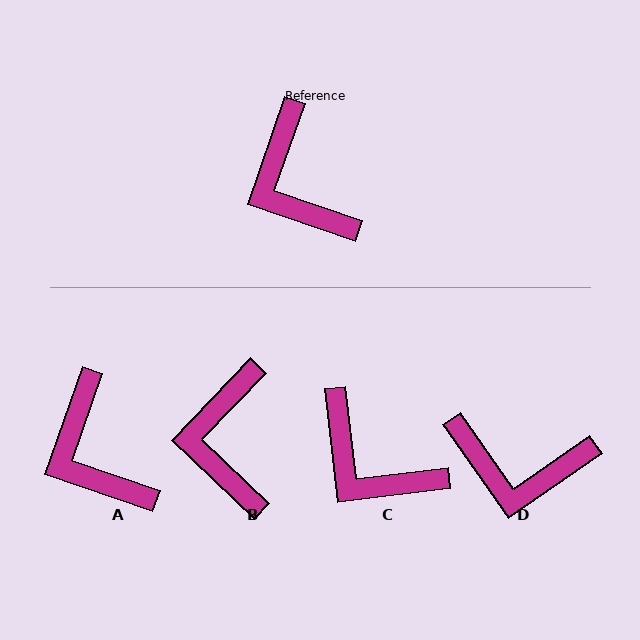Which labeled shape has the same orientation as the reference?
A.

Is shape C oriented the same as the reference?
No, it is off by about 26 degrees.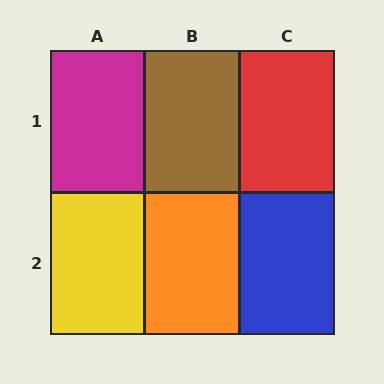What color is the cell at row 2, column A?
Yellow.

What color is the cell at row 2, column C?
Blue.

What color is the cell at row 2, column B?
Orange.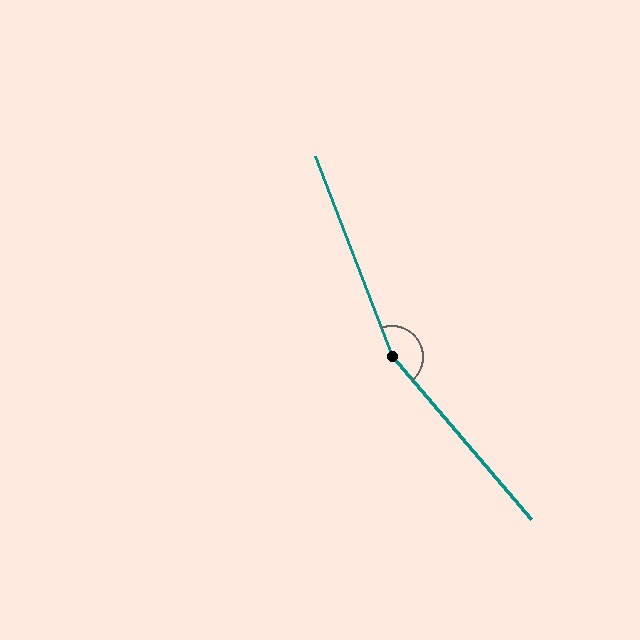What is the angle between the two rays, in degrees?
Approximately 160 degrees.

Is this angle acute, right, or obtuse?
It is obtuse.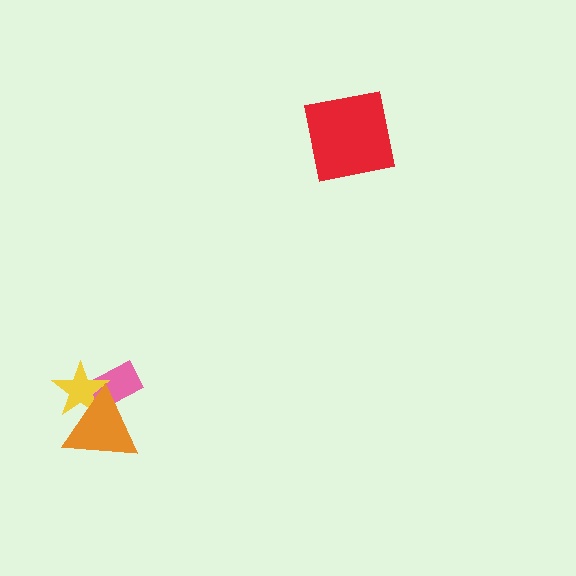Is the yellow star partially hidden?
Yes, it is partially covered by another shape.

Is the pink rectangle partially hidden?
Yes, it is partially covered by another shape.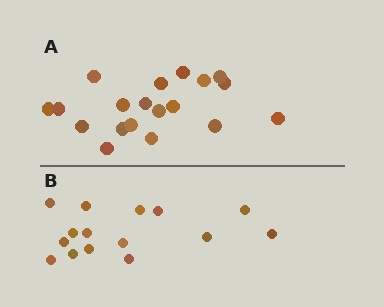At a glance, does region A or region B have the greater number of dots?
Region A (the top region) has more dots.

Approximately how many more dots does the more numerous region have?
Region A has about 4 more dots than region B.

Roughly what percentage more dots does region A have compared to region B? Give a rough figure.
About 25% more.